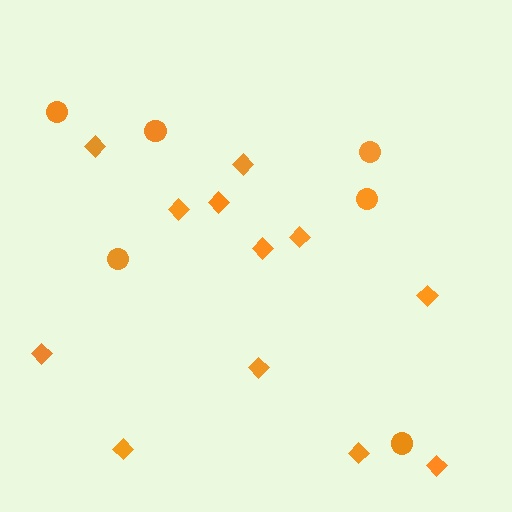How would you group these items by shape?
There are 2 groups: one group of diamonds (12) and one group of circles (6).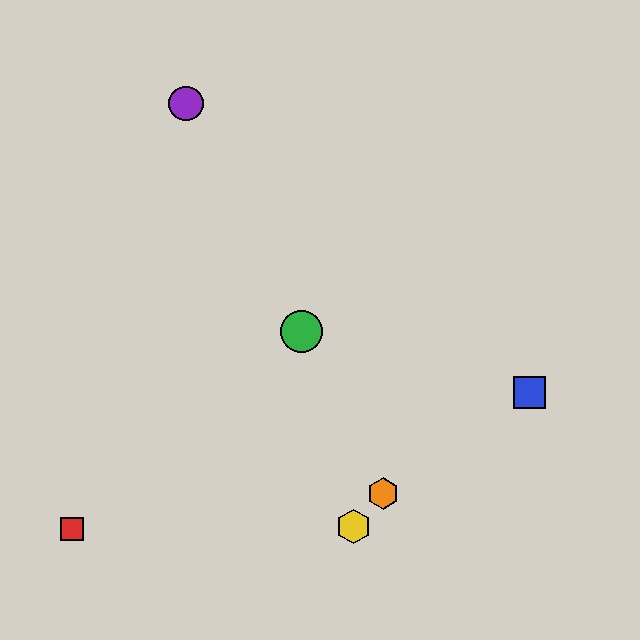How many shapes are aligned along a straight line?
3 shapes (the green circle, the purple circle, the orange hexagon) are aligned along a straight line.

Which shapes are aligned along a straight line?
The green circle, the purple circle, the orange hexagon are aligned along a straight line.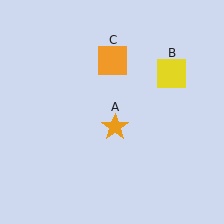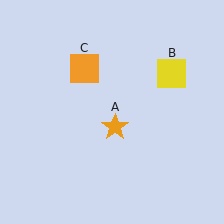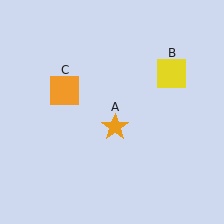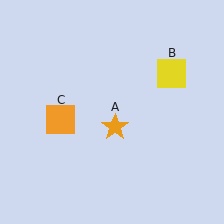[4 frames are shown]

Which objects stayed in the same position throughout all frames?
Orange star (object A) and yellow square (object B) remained stationary.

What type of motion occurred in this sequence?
The orange square (object C) rotated counterclockwise around the center of the scene.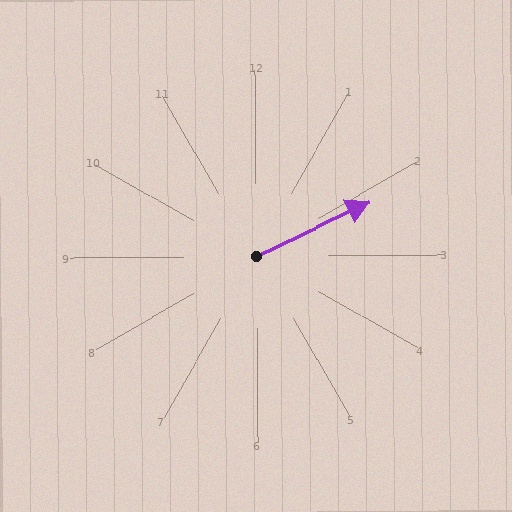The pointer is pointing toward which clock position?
Roughly 2 o'clock.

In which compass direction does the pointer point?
Northeast.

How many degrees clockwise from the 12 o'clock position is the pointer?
Approximately 65 degrees.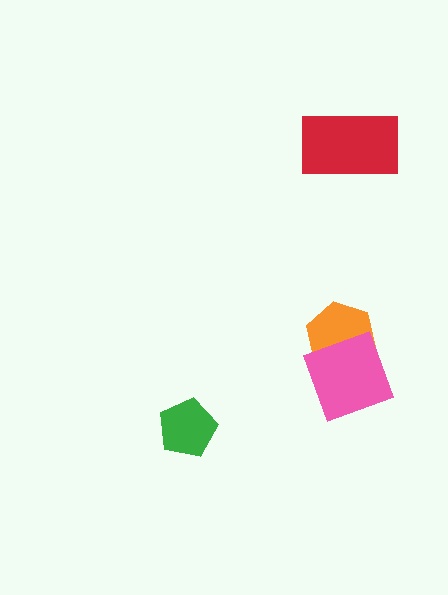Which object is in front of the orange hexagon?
The pink square is in front of the orange hexagon.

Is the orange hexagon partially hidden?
Yes, it is partially covered by another shape.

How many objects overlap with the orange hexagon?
1 object overlaps with the orange hexagon.